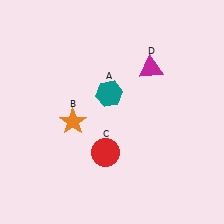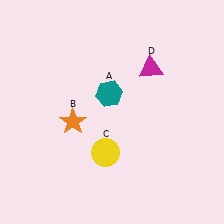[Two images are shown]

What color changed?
The circle (C) changed from red in Image 1 to yellow in Image 2.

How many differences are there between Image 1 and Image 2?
There is 1 difference between the two images.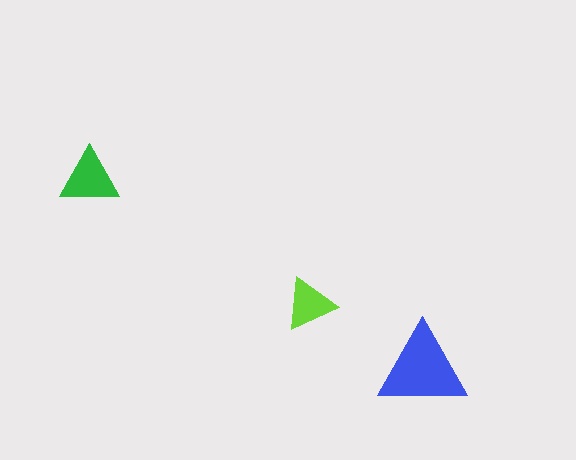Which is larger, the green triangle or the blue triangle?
The blue one.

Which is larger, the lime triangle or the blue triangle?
The blue one.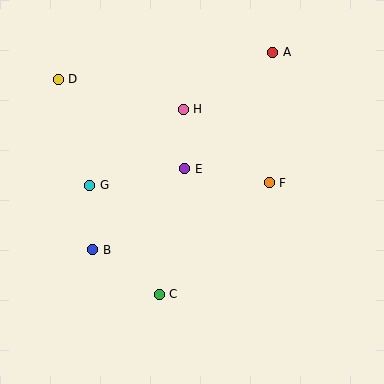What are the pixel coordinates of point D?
Point D is at (58, 79).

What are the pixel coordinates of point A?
Point A is at (273, 52).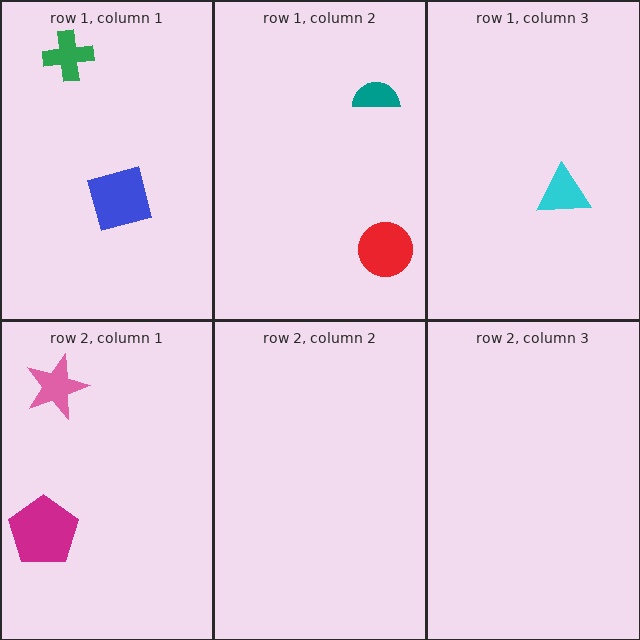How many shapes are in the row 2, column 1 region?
2.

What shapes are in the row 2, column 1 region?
The pink star, the magenta pentagon.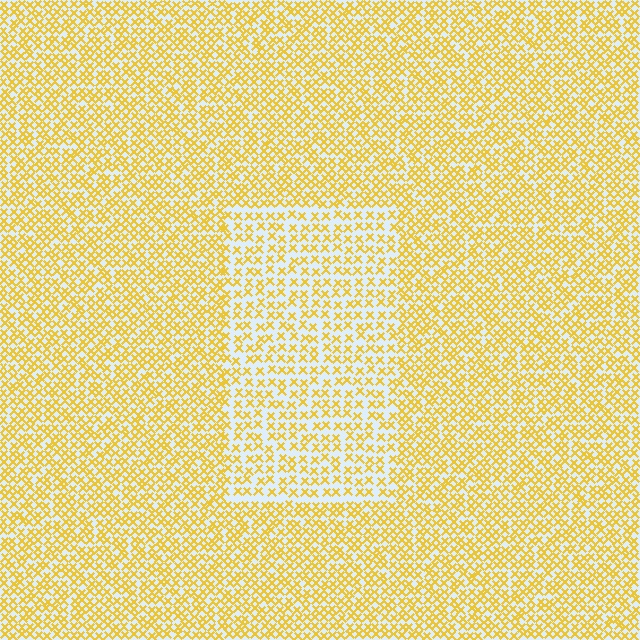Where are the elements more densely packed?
The elements are more densely packed outside the rectangle boundary.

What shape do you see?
I see a rectangle.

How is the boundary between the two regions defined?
The boundary is defined by a change in element density (approximately 1.6x ratio). All elements are the same color, size, and shape.